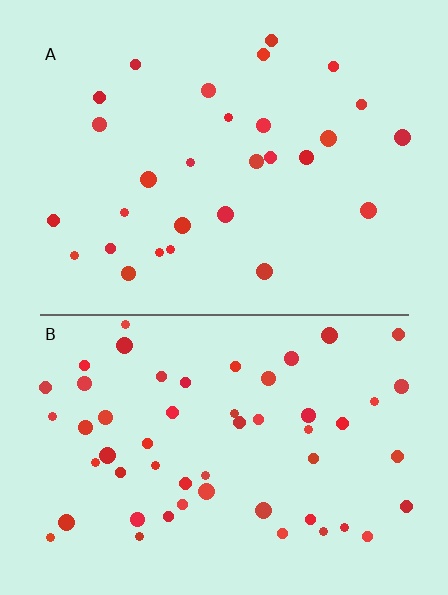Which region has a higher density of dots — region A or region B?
B (the bottom).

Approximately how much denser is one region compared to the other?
Approximately 1.9× — region B over region A.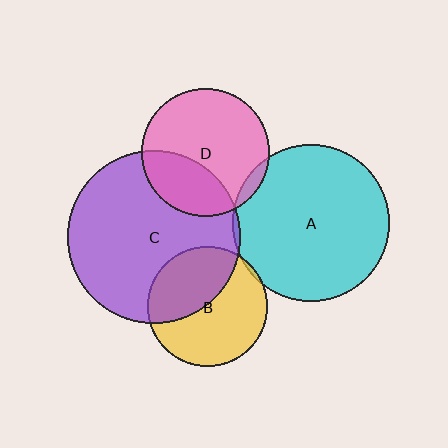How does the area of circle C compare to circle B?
Approximately 2.1 times.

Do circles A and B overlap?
Yes.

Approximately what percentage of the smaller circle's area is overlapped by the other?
Approximately 5%.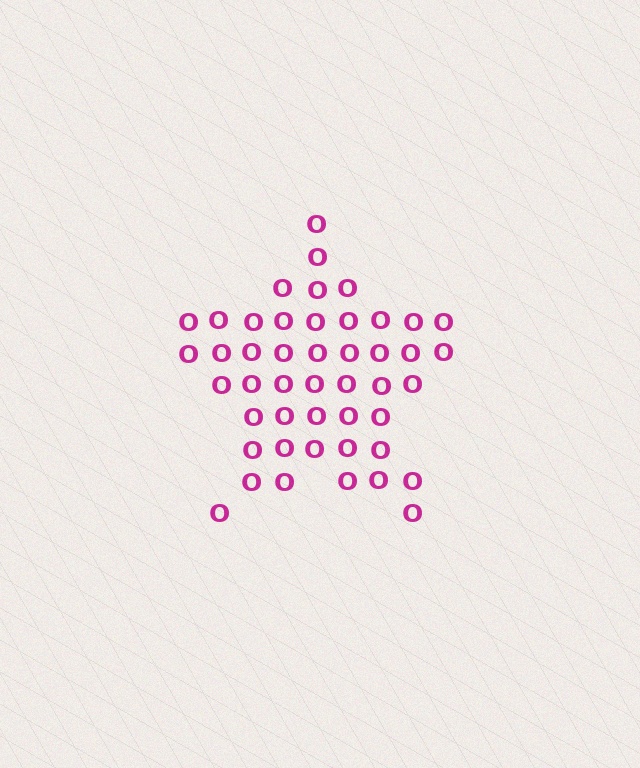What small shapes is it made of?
It is made of small letter O's.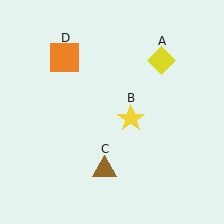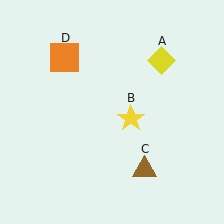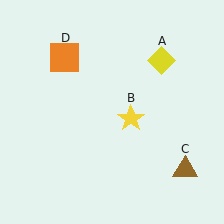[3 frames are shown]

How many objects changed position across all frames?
1 object changed position: brown triangle (object C).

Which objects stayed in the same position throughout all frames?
Yellow diamond (object A) and yellow star (object B) and orange square (object D) remained stationary.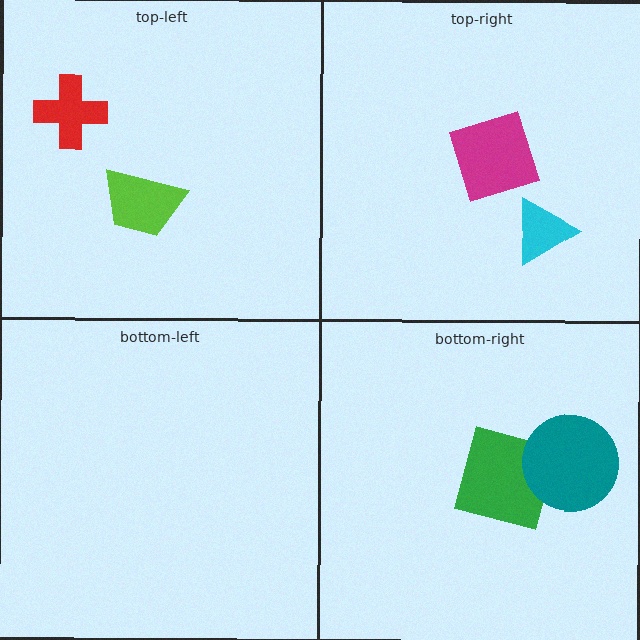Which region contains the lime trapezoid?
The top-left region.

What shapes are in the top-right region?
The cyan triangle, the magenta diamond.